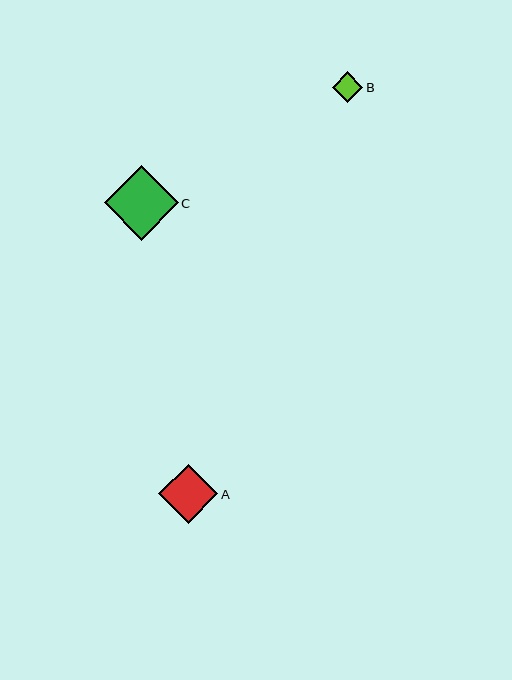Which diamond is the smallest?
Diamond B is the smallest with a size of approximately 30 pixels.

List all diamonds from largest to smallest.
From largest to smallest: C, A, B.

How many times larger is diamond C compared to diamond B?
Diamond C is approximately 2.4 times the size of diamond B.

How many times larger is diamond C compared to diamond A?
Diamond C is approximately 1.3 times the size of diamond A.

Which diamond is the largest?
Diamond C is the largest with a size of approximately 74 pixels.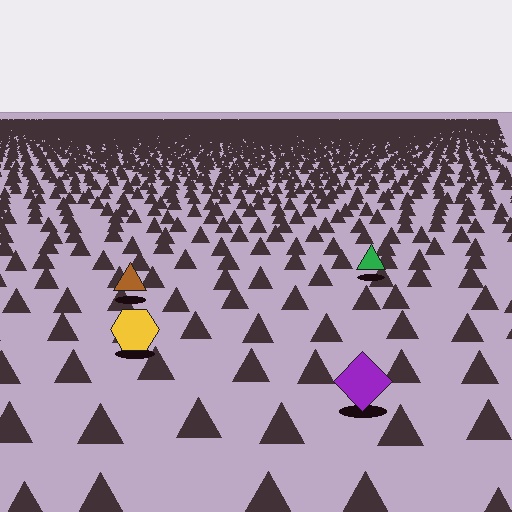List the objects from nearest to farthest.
From nearest to farthest: the purple diamond, the yellow hexagon, the brown triangle, the green triangle.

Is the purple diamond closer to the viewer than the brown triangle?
Yes. The purple diamond is closer — you can tell from the texture gradient: the ground texture is coarser near it.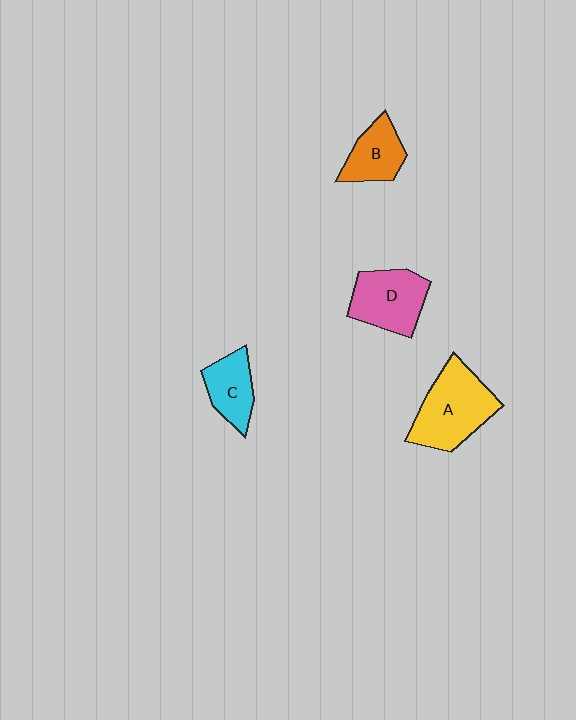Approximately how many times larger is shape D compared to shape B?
Approximately 1.4 times.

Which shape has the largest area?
Shape A (yellow).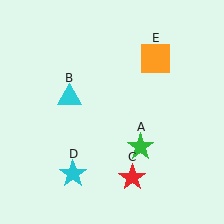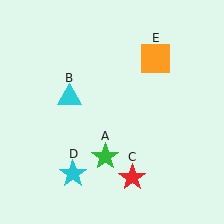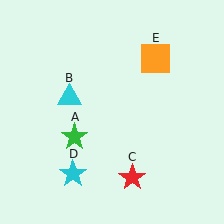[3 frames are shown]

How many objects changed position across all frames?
1 object changed position: green star (object A).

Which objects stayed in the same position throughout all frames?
Cyan triangle (object B) and red star (object C) and cyan star (object D) and orange square (object E) remained stationary.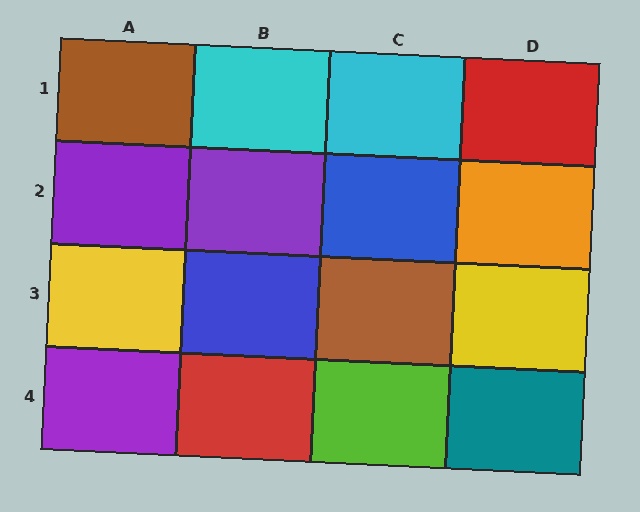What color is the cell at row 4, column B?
Red.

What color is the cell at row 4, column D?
Teal.